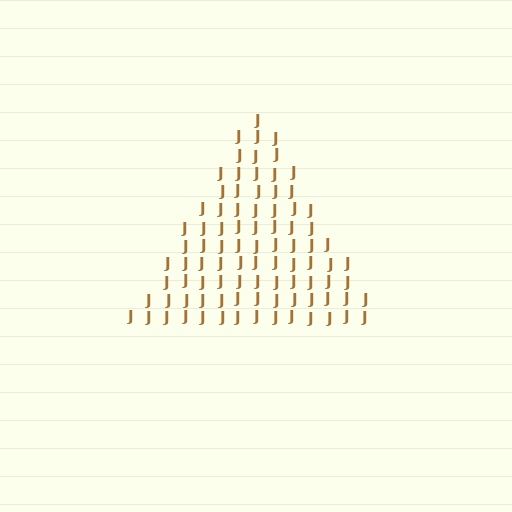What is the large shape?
The large shape is a triangle.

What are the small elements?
The small elements are letter J's.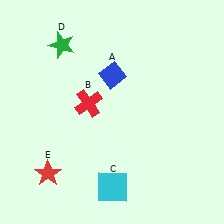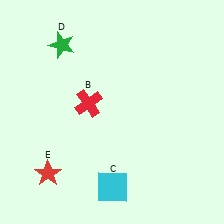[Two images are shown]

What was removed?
The blue diamond (A) was removed in Image 2.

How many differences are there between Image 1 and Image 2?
There is 1 difference between the two images.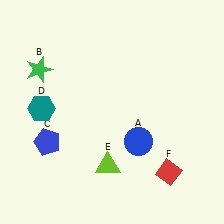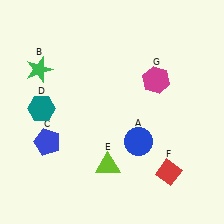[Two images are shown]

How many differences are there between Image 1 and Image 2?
There is 1 difference between the two images.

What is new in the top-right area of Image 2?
A magenta hexagon (G) was added in the top-right area of Image 2.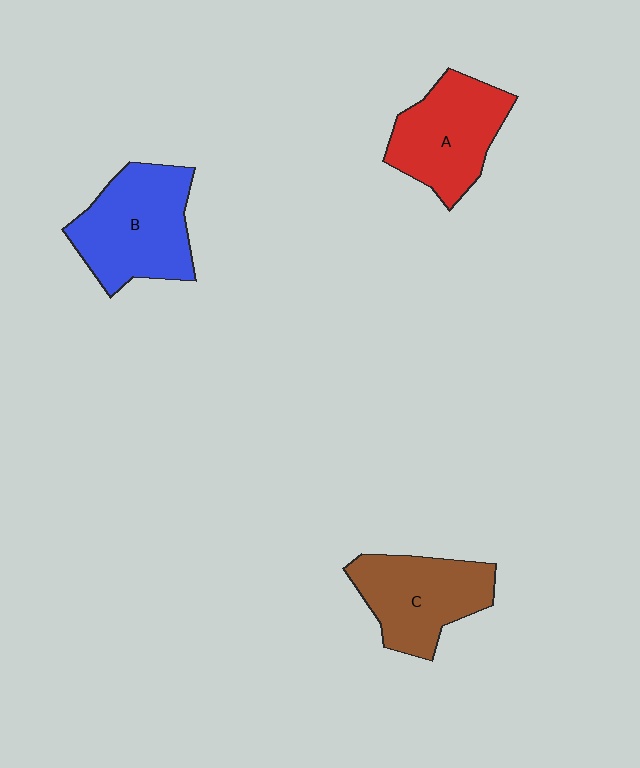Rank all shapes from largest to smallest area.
From largest to smallest: B (blue), A (red), C (brown).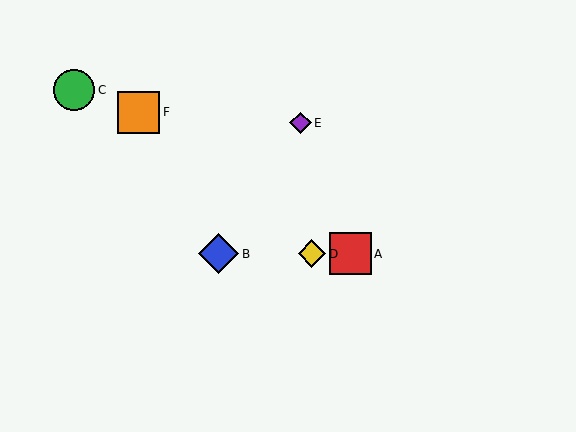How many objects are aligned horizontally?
3 objects (A, B, D) are aligned horizontally.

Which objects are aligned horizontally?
Objects A, B, D are aligned horizontally.